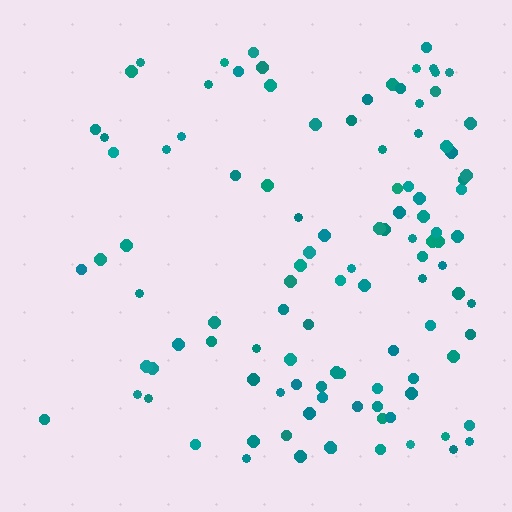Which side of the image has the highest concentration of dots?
The right.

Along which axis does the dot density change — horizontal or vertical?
Horizontal.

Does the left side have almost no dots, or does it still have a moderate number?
Still a moderate number, just noticeably fewer than the right.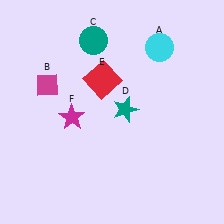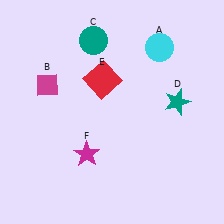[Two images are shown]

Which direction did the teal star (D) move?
The teal star (D) moved right.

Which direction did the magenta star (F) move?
The magenta star (F) moved down.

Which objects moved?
The objects that moved are: the teal star (D), the magenta star (F).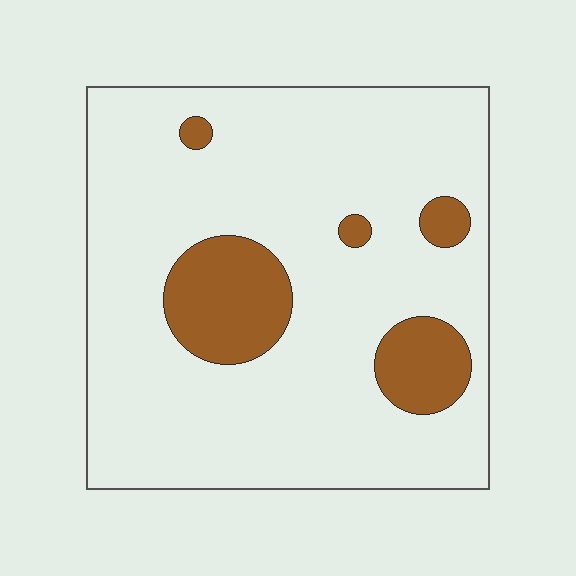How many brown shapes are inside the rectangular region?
5.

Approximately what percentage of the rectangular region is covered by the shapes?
Approximately 15%.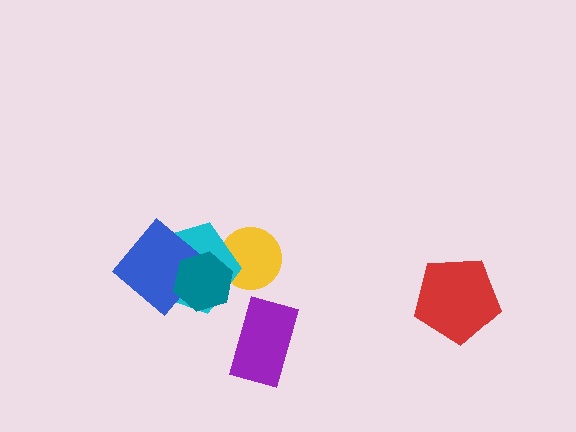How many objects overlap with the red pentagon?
0 objects overlap with the red pentagon.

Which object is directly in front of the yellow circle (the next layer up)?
The cyan pentagon is directly in front of the yellow circle.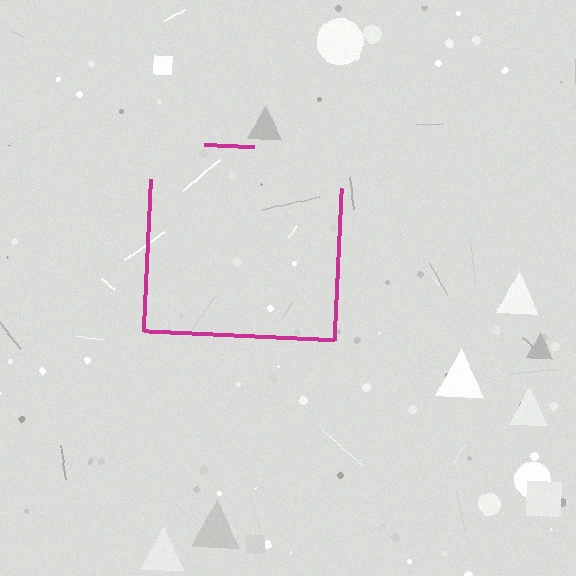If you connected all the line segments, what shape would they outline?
They would outline a square.